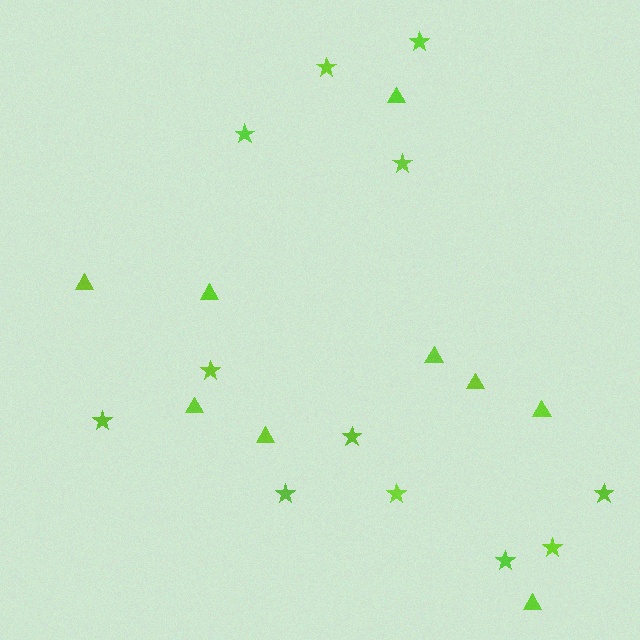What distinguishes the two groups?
There are 2 groups: one group of triangles (9) and one group of stars (12).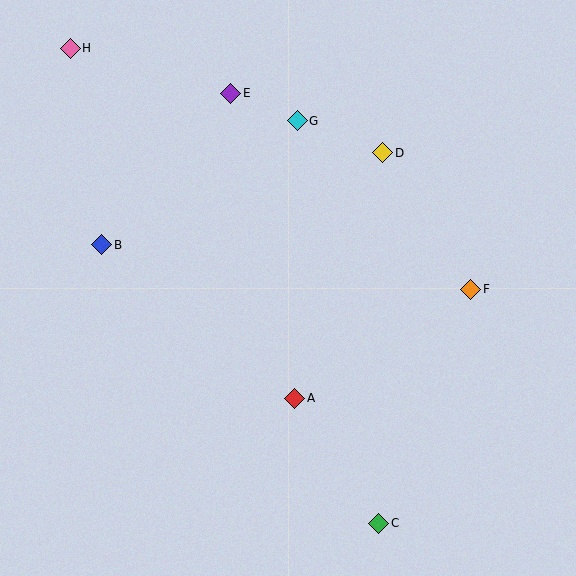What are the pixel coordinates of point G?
Point G is at (297, 121).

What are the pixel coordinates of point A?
Point A is at (295, 398).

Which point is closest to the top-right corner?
Point D is closest to the top-right corner.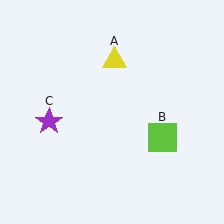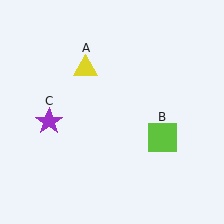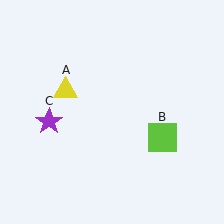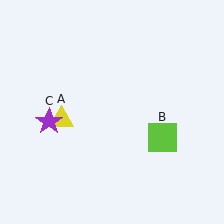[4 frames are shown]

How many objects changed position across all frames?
1 object changed position: yellow triangle (object A).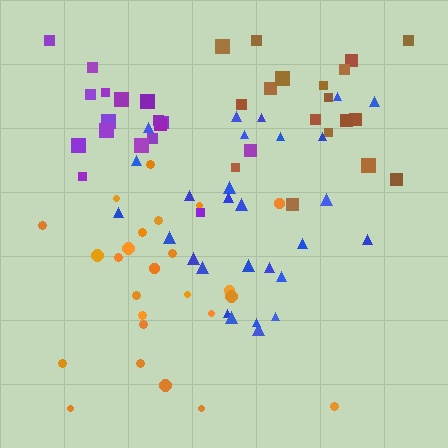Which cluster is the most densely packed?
Brown.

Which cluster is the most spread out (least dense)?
Orange.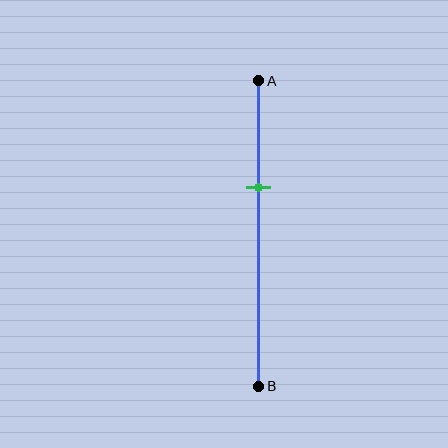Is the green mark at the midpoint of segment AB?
No, the mark is at about 35% from A, not at the 50% midpoint.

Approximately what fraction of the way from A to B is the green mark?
The green mark is approximately 35% of the way from A to B.